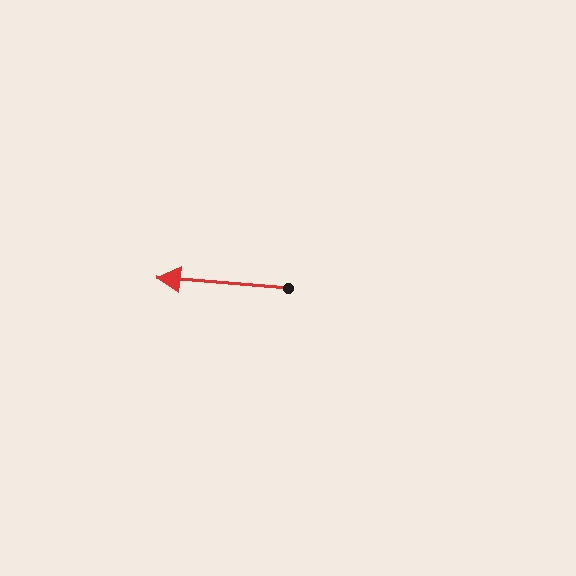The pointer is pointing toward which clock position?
Roughly 9 o'clock.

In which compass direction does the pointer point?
West.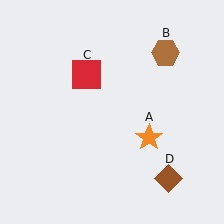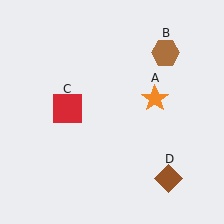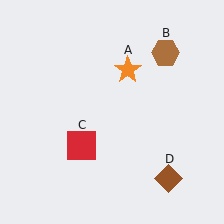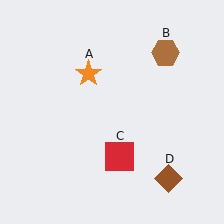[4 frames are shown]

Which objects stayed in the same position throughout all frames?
Brown hexagon (object B) and brown diamond (object D) remained stationary.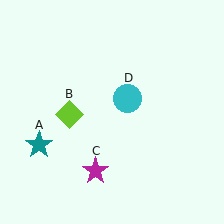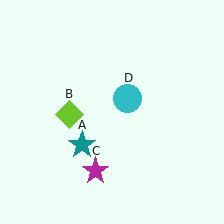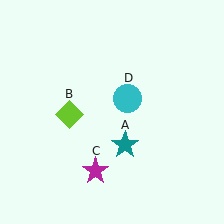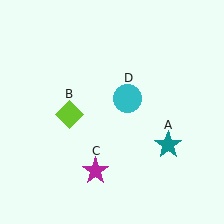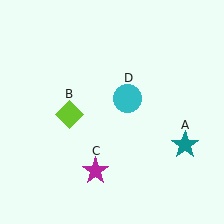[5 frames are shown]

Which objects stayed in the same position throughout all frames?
Lime diamond (object B) and magenta star (object C) and cyan circle (object D) remained stationary.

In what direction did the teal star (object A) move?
The teal star (object A) moved right.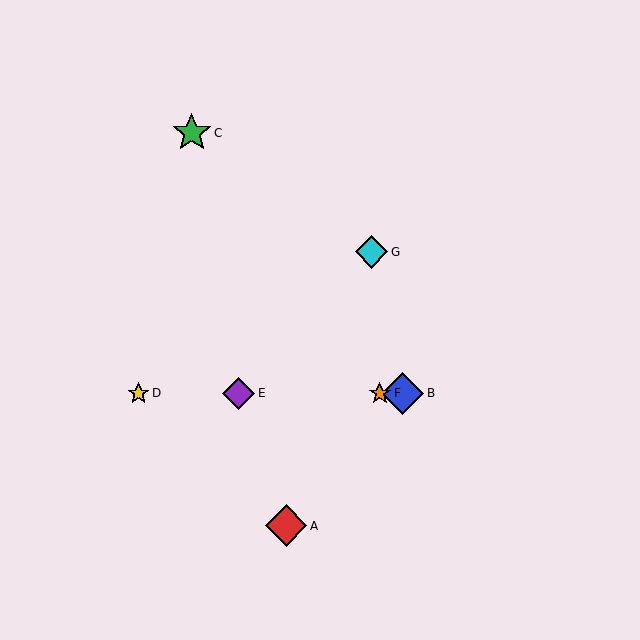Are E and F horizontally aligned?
Yes, both are at y≈393.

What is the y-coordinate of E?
Object E is at y≈393.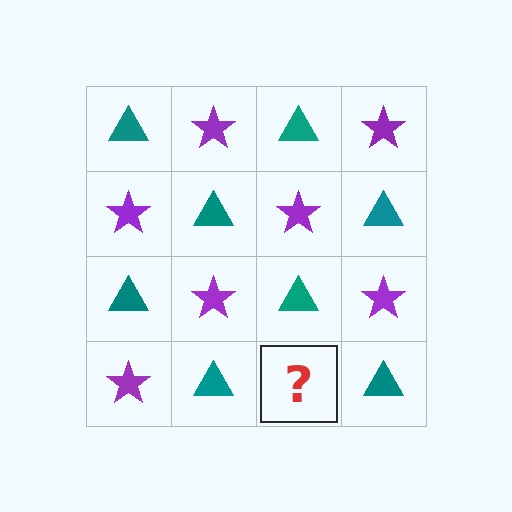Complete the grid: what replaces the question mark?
The question mark should be replaced with a purple star.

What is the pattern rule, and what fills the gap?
The rule is that it alternates teal triangle and purple star in a checkerboard pattern. The gap should be filled with a purple star.